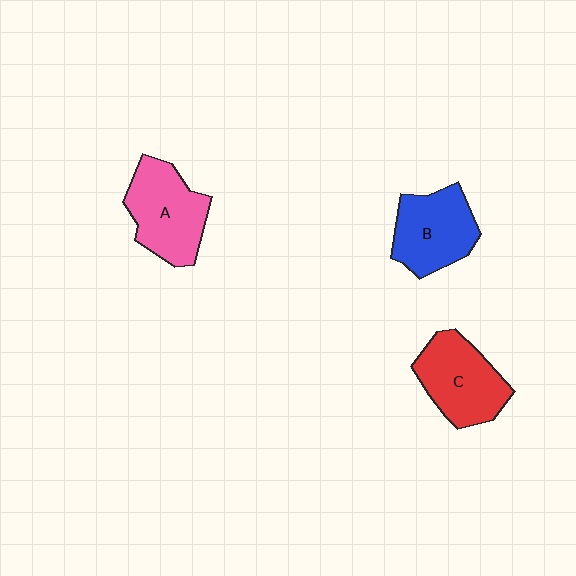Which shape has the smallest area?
Shape B (blue).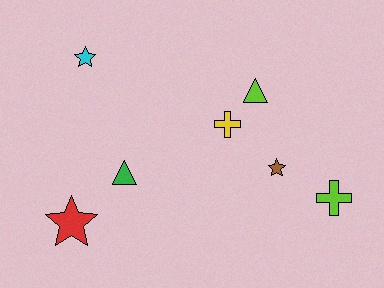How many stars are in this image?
There are 3 stars.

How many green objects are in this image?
There is 1 green object.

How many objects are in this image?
There are 7 objects.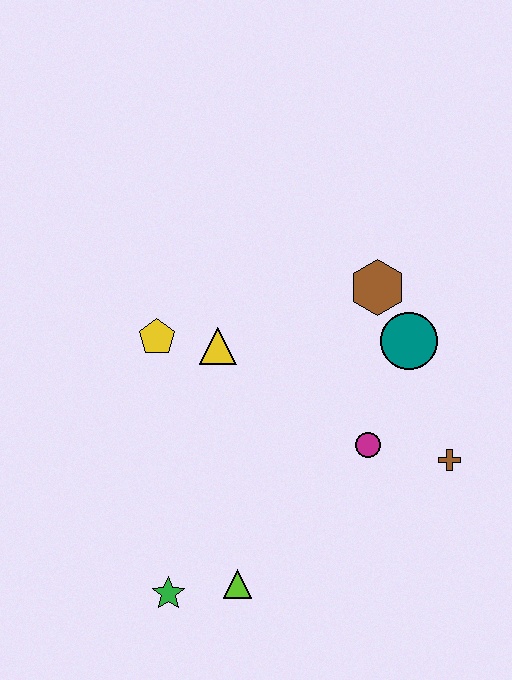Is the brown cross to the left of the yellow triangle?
No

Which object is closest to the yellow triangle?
The yellow pentagon is closest to the yellow triangle.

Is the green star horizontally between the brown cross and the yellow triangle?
No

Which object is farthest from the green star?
The brown hexagon is farthest from the green star.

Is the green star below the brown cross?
Yes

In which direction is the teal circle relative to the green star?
The teal circle is above the green star.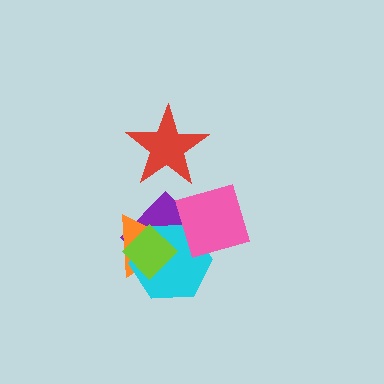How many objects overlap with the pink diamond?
2 objects overlap with the pink diamond.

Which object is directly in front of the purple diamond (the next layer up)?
The orange triangle is directly in front of the purple diamond.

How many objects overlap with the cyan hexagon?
4 objects overlap with the cyan hexagon.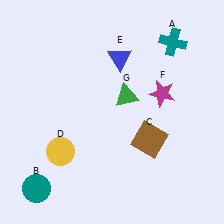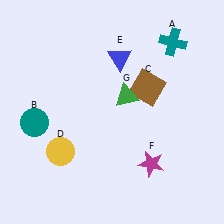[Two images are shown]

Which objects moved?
The objects that moved are: the teal circle (B), the brown square (C), the magenta star (F).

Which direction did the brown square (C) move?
The brown square (C) moved up.